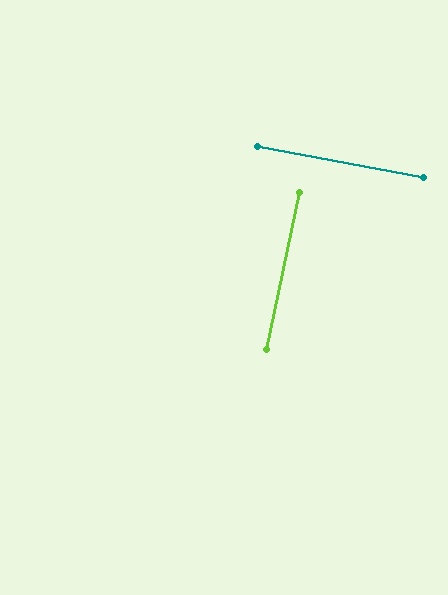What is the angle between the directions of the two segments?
Approximately 89 degrees.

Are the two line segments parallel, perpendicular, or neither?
Perpendicular — they meet at approximately 89°.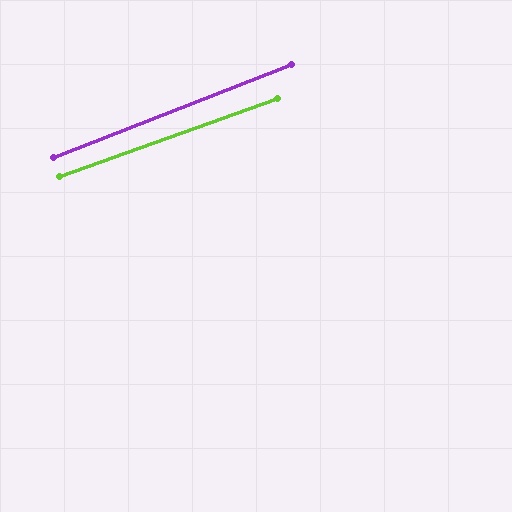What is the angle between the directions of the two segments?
Approximately 2 degrees.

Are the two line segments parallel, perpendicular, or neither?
Parallel — their directions differ by only 1.6°.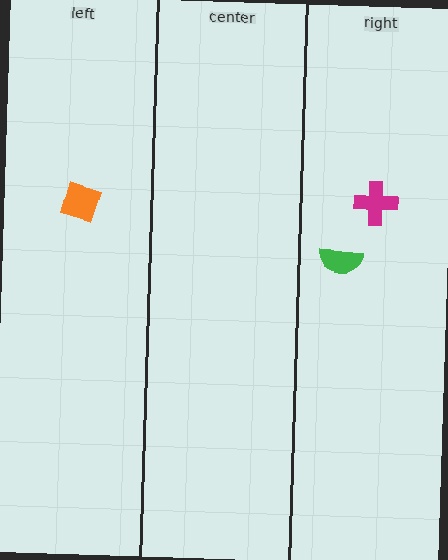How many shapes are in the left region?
1.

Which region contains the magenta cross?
The right region.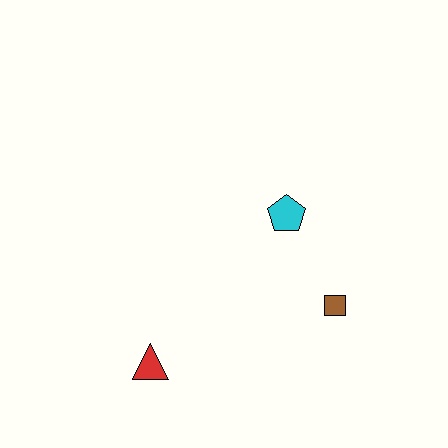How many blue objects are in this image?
There are no blue objects.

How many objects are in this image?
There are 3 objects.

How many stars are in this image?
There are no stars.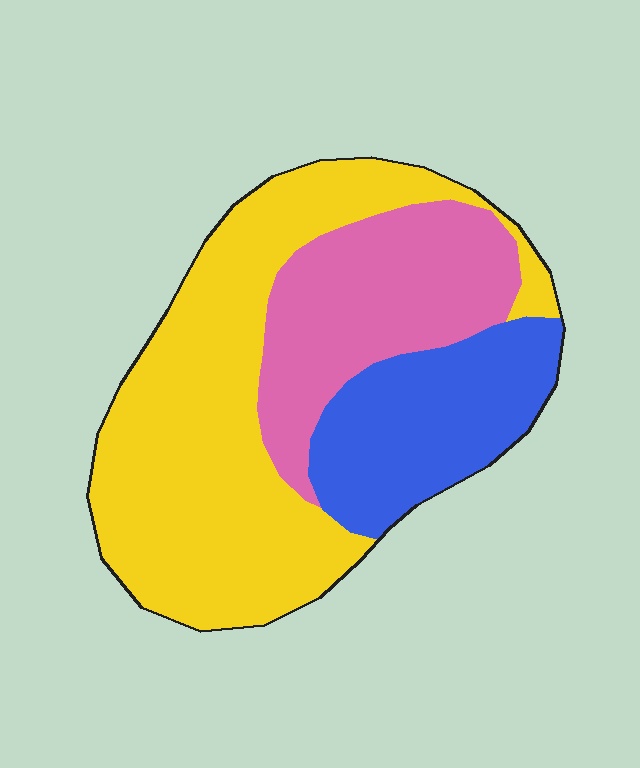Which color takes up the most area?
Yellow, at roughly 50%.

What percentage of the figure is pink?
Pink takes up about one quarter (1/4) of the figure.